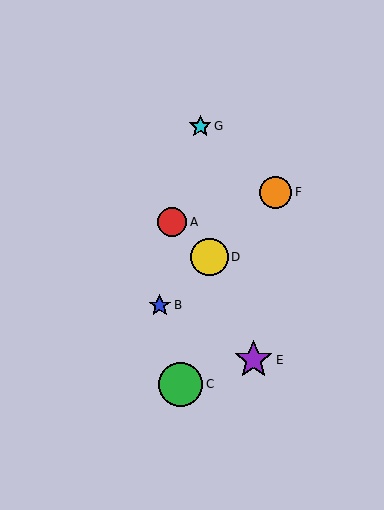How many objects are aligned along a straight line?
3 objects (B, D, F) are aligned along a straight line.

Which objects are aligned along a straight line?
Objects B, D, F are aligned along a straight line.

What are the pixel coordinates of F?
Object F is at (276, 192).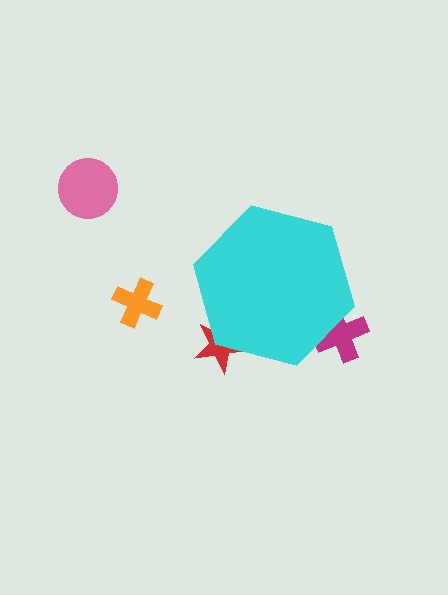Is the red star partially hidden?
Yes, the red star is partially hidden behind the cyan hexagon.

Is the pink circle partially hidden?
No, the pink circle is fully visible.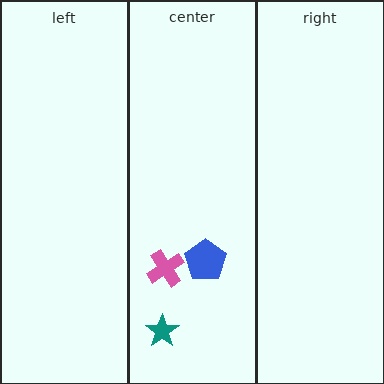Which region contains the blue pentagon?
The center region.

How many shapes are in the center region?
3.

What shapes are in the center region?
The blue pentagon, the teal star, the pink cross.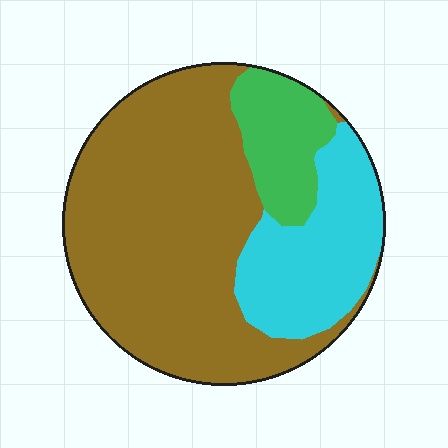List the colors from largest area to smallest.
From largest to smallest: brown, cyan, green.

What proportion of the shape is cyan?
Cyan covers about 25% of the shape.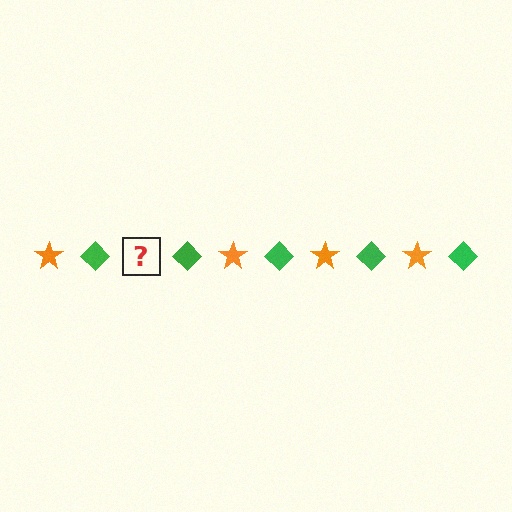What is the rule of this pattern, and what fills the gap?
The rule is that the pattern alternates between orange star and green diamond. The gap should be filled with an orange star.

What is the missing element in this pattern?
The missing element is an orange star.